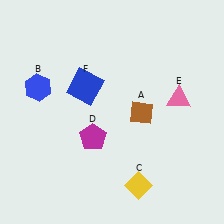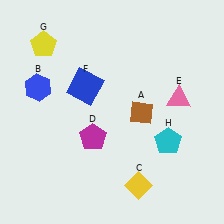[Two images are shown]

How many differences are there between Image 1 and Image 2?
There are 2 differences between the two images.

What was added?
A yellow pentagon (G), a cyan pentagon (H) were added in Image 2.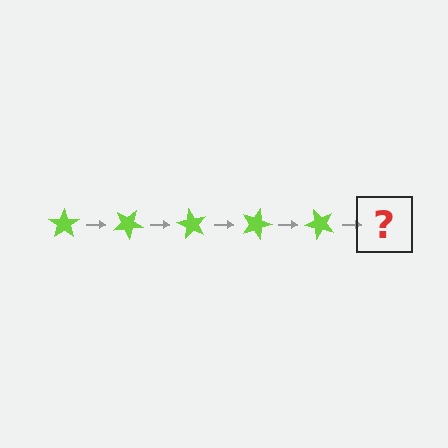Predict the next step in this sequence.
The next step is a lime star rotated 150 degrees.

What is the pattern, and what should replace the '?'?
The pattern is that the star rotates 30 degrees each step. The '?' should be a lime star rotated 150 degrees.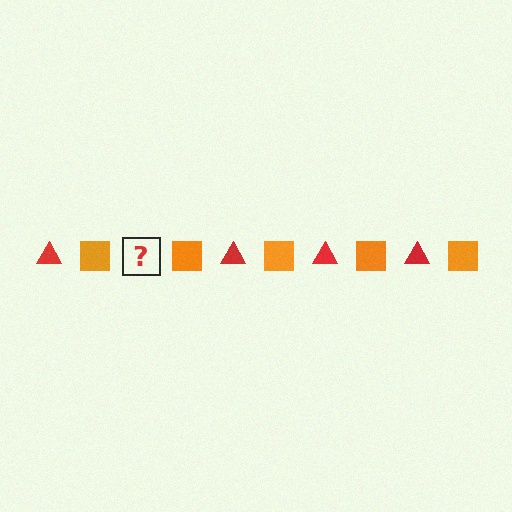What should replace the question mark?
The question mark should be replaced with a red triangle.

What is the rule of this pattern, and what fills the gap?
The rule is that the pattern alternates between red triangle and orange square. The gap should be filled with a red triangle.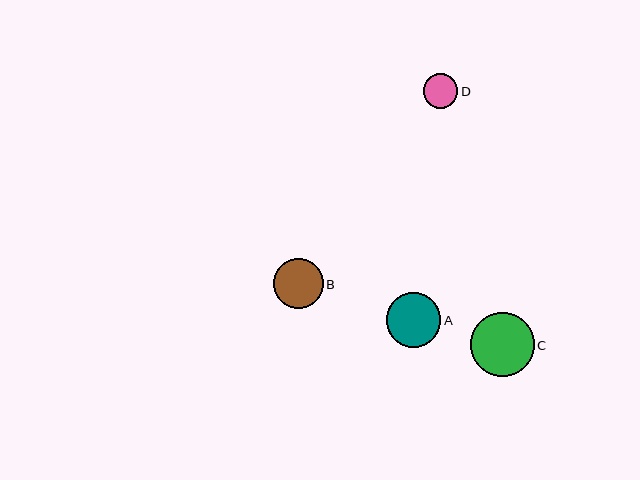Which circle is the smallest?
Circle D is the smallest with a size of approximately 34 pixels.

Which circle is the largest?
Circle C is the largest with a size of approximately 64 pixels.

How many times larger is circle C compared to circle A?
Circle C is approximately 1.2 times the size of circle A.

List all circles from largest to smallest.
From largest to smallest: C, A, B, D.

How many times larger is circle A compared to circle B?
Circle A is approximately 1.1 times the size of circle B.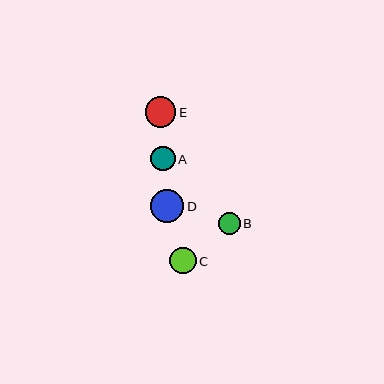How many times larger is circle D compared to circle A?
Circle D is approximately 1.4 times the size of circle A.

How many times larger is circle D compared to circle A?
Circle D is approximately 1.4 times the size of circle A.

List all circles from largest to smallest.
From largest to smallest: D, E, C, A, B.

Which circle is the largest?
Circle D is the largest with a size of approximately 33 pixels.